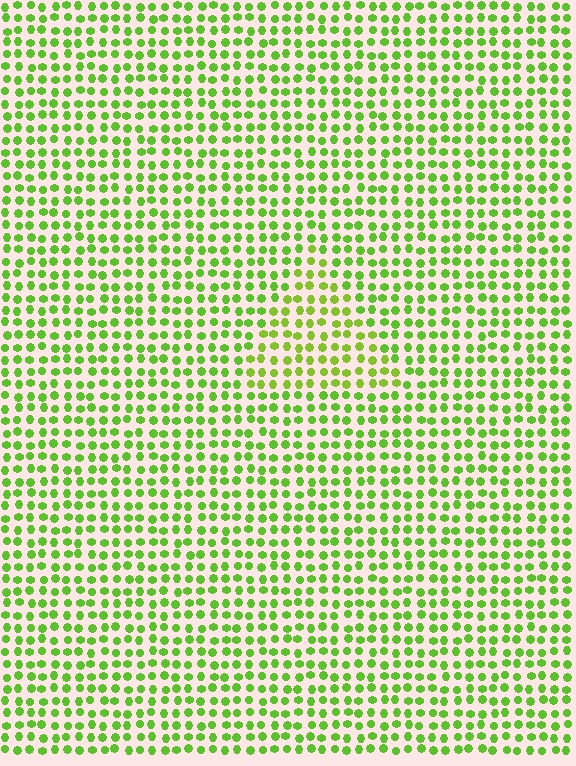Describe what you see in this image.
The image is filled with small lime elements in a uniform arrangement. A triangle-shaped region is visible where the elements are tinted to a slightly different hue, forming a subtle color boundary.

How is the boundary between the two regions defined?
The boundary is defined purely by a slight shift in hue (about 16 degrees). Spacing, size, and orientation are identical on both sides.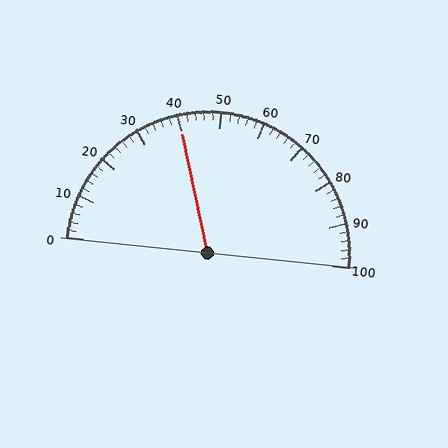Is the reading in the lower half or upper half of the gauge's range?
The reading is in the lower half of the range (0 to 100).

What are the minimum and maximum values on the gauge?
The gauge ranges from 0 to 100.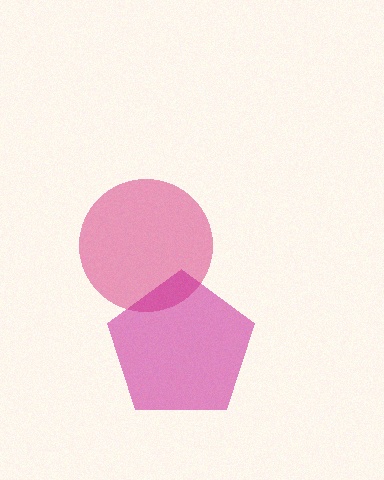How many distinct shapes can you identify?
There are 2 distinct shapes: a pink circle, a magenta pentagon.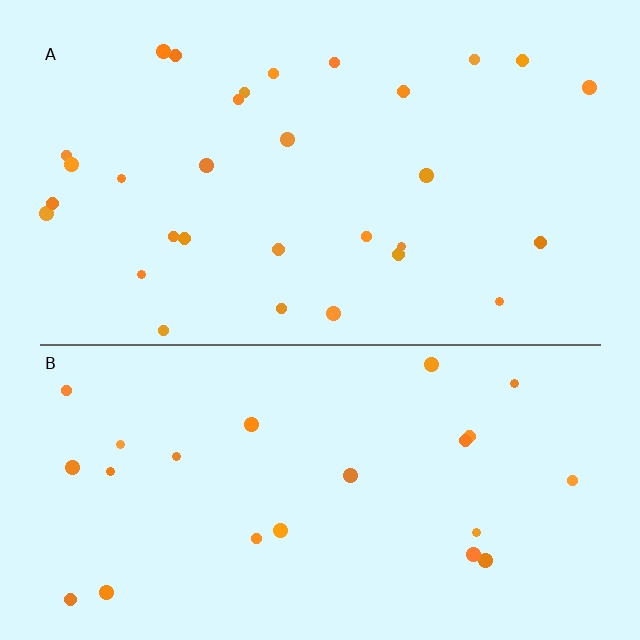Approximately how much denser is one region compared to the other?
Approximately 1.3× — region A over region B.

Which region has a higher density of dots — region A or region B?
A (the top).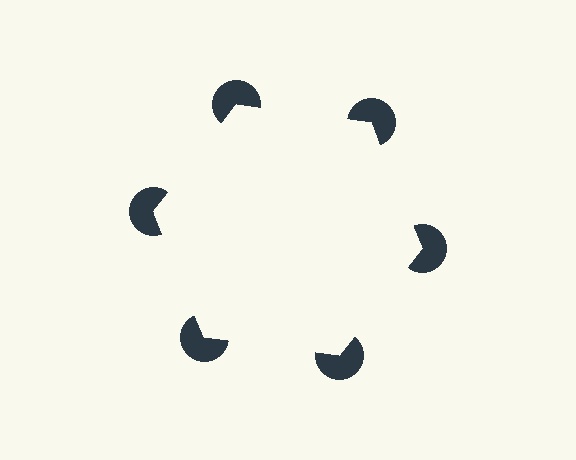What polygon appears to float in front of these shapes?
An illusory hexagon — its edges are inferred from the aligned wedge cuts in the pac-man discs, not physically drawn.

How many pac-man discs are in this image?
There are 6 — one at each vertex of the illusory hexagon.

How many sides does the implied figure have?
6 sides.